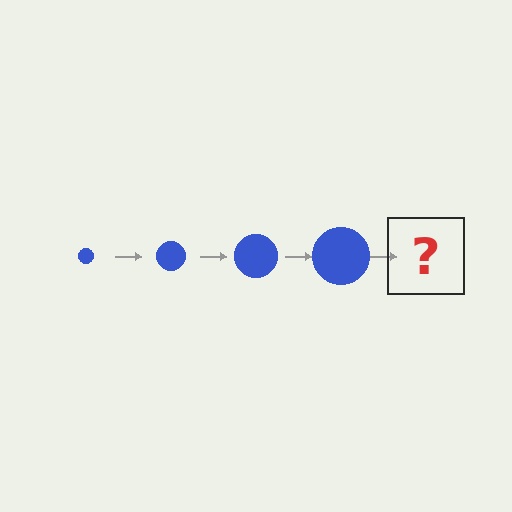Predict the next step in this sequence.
The next step is a blue circle, larger than the previous one.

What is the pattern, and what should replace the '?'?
The pattern is that the circle gets progressively larger each step. The '?' should be a blue circle, larger than the previous one.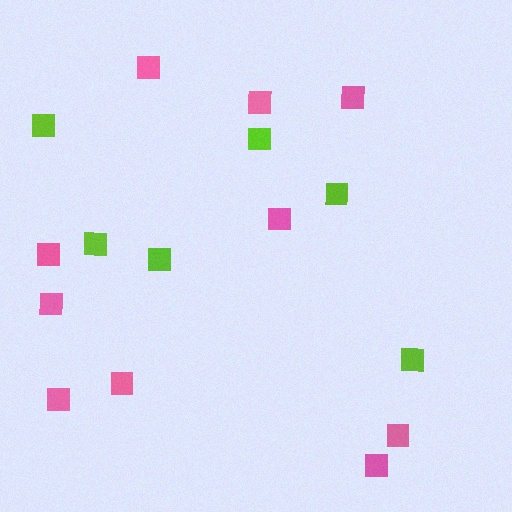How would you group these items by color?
There are 2 groups: one group of pink squares (10) and one group of lime squares (6).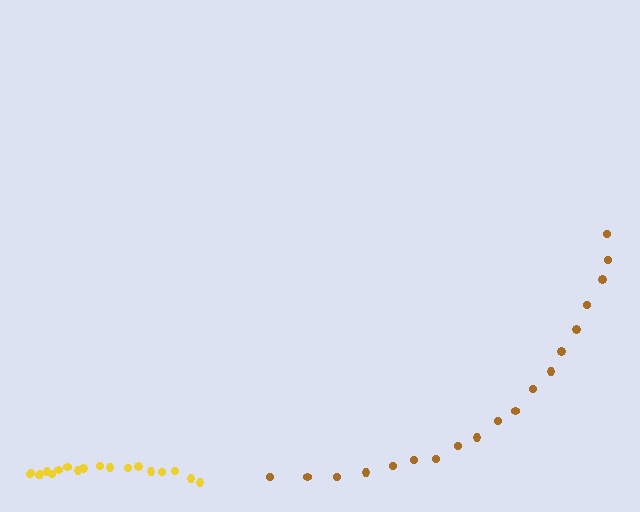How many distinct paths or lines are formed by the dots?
There are 2 distinct paths.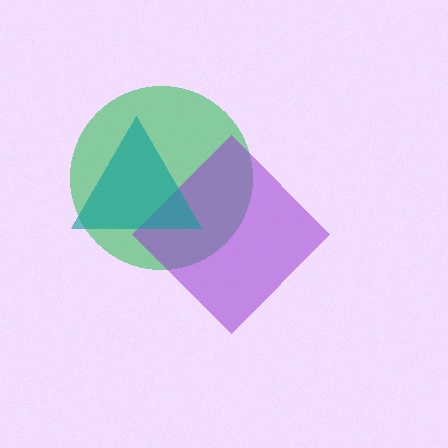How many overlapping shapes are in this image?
There are 3 overlapping shapes in the image.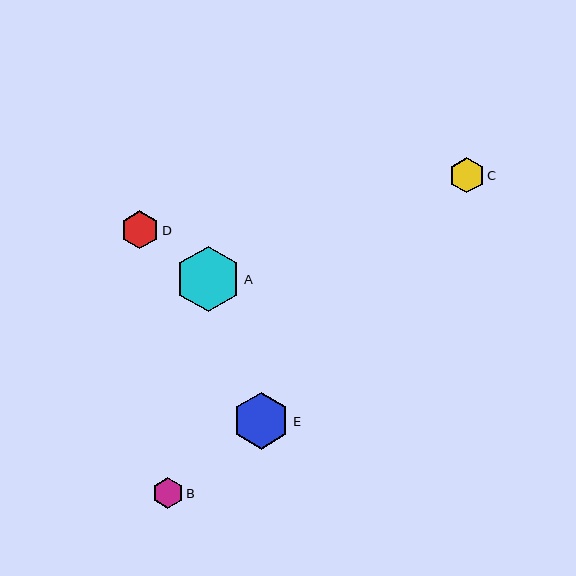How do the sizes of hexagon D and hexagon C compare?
Hexagon D and hexagon C are approximately the same size.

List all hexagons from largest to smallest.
From largest to smallest: A, E, D, C, B.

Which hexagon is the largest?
Hexagon A is the largest with a size of approximately 66 pixels.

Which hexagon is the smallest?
Hexagon B is the smallest with a size of approximately 30 pixels.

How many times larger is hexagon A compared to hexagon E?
Hexagon A is approximately 1.2 times the size of hexagon E.